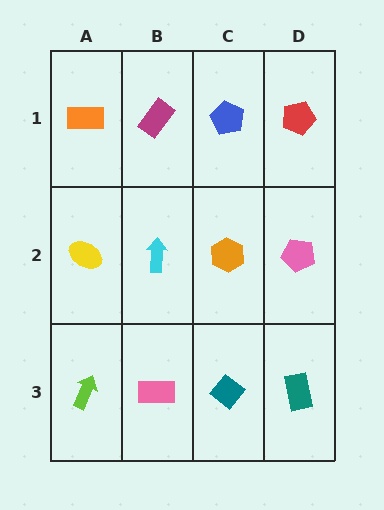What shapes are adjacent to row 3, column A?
A yellow ellipse (row 2, column A), a pink rectangle (row 3, column B).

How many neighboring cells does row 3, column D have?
2.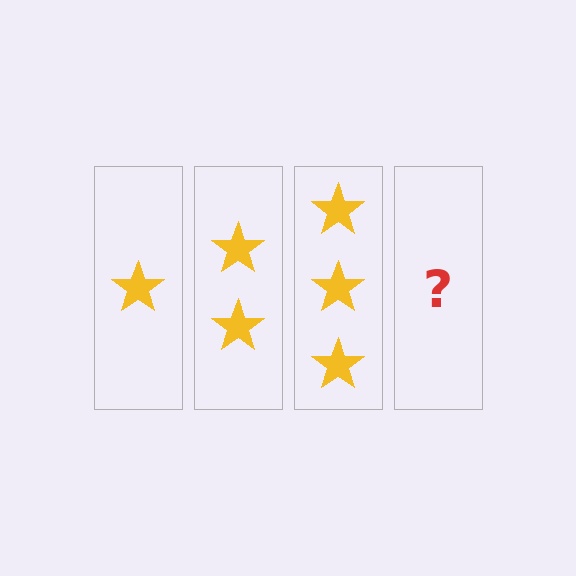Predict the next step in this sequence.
The next step is 4 stars.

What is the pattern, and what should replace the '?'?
The pattern is that each step adds one more star. The '?' should be 4 stars.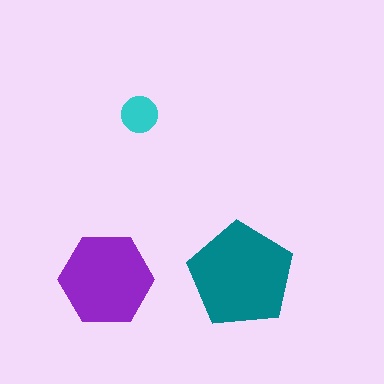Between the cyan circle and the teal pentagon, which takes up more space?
The teal pentagon.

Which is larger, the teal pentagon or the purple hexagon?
The teal pentagon.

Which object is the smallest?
The cyan circle.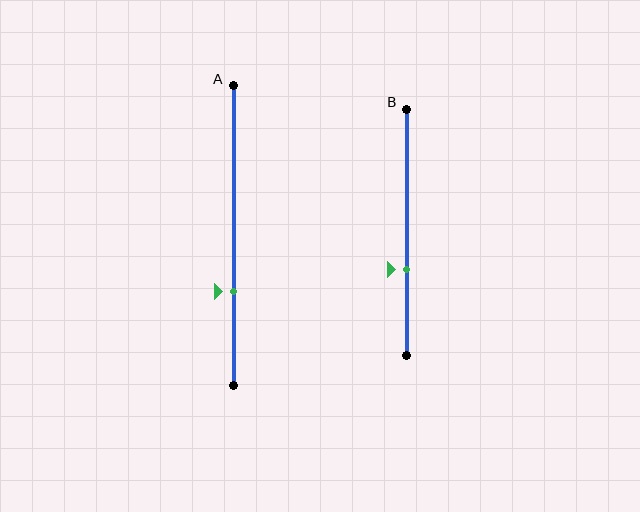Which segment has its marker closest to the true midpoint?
Segment B has its marker closest to the true midpoint.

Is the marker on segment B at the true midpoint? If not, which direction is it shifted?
No, the marker on segment B is shifted downward by about 15% of the segment length.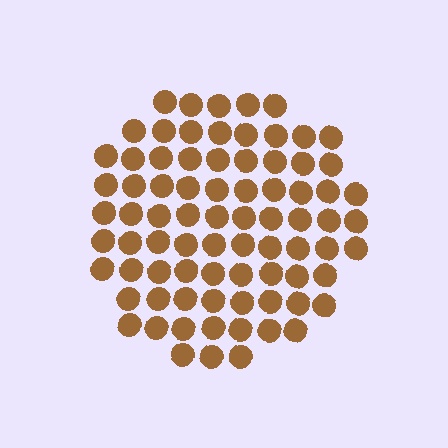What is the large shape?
The large shape is a circle.